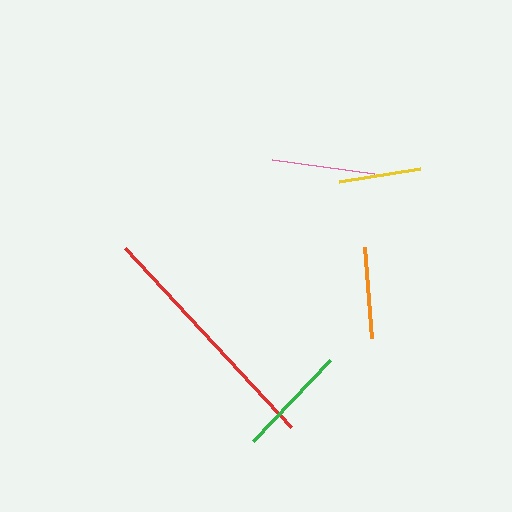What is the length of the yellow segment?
The yellow segment is approximately 82 pixels long.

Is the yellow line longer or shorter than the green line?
The green line is longer than the yellow line.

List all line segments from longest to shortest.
From longest to shortest: red, green, pink, orange, yellow.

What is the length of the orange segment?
The orange segment is approximately 91 pixels long.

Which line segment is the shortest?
The yellow line is the shortest at approximately 82 pixels.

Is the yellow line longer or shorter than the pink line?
The pink line is longer than the yellow line.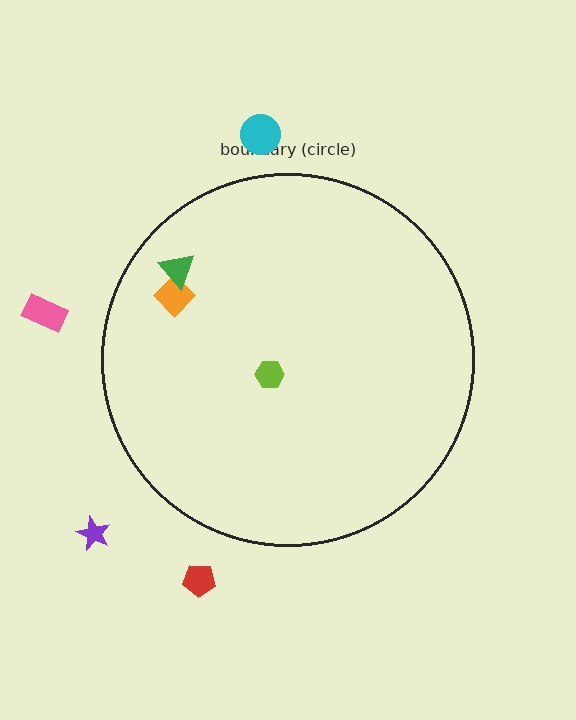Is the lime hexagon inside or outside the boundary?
Inside.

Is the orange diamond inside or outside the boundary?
Inside.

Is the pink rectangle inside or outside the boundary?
Outside.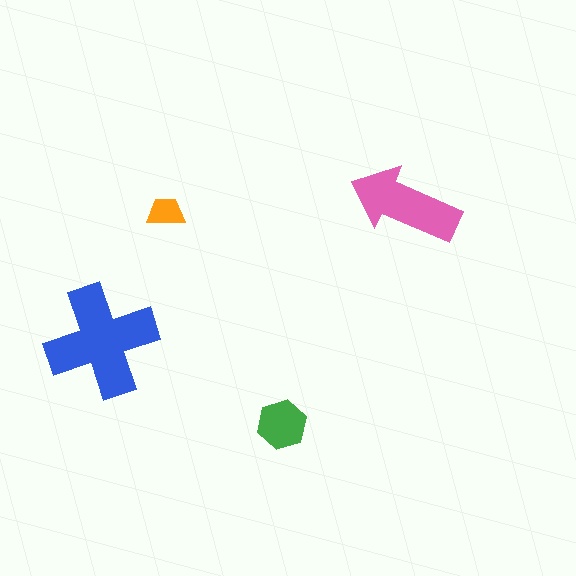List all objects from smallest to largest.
The orange trapezoid, the green hexagon, the pink arrow, the blue cross.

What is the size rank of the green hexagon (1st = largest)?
3rd.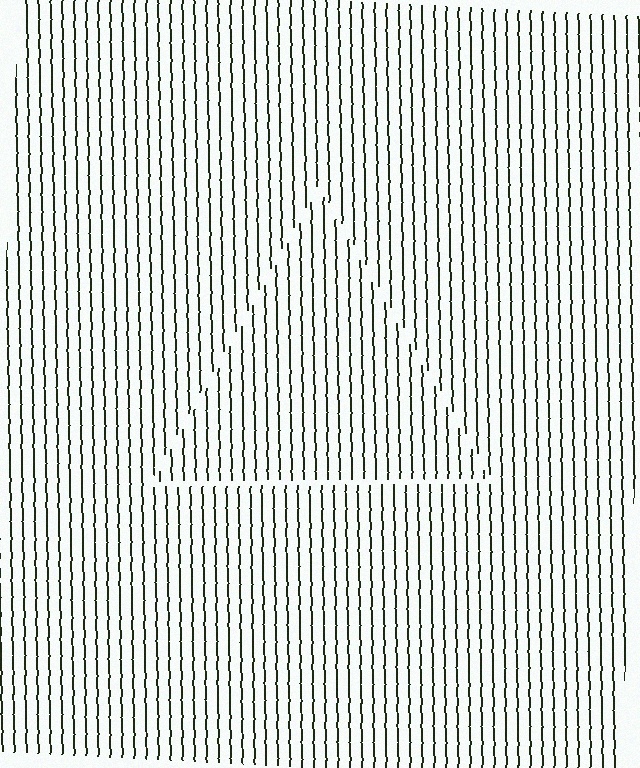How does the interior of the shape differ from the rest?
The interior of the shape contains the same grating, shifted by half a period — the contour is defined by the phase discontinuity where line-ends from the inner and outer gratings abut.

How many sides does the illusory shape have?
3 sides — the line-ends trace a triangle.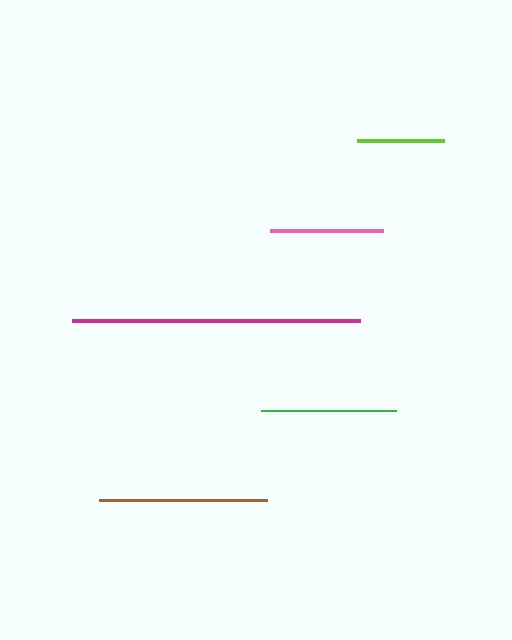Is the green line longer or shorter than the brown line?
The brown line is longer than the green line.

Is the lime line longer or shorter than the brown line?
The brown line is longer than the lime line.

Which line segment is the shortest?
The lime line is the shortest at approximately 87 pixels.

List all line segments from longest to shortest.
From longest to shortest: magenta, brown, green, pink, lime.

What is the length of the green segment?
The green segment is approximately 136 pixels long.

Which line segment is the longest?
The magenta line is the longest at approximately 289 pixels.